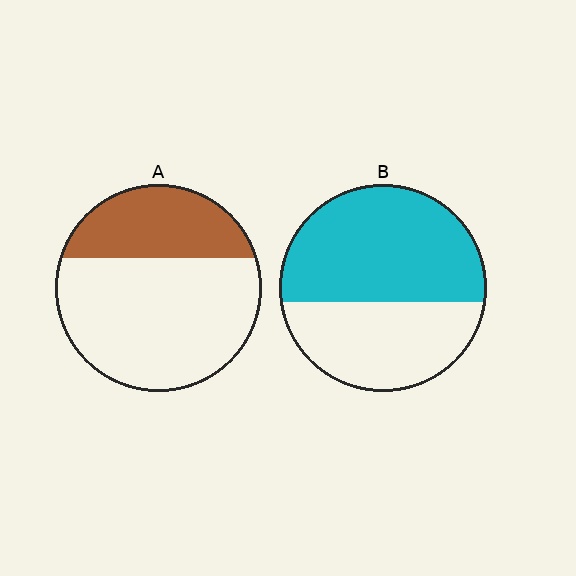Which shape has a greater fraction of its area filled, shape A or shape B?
Shape B.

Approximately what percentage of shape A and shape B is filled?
A is approximately 30% and B is approximately 60%.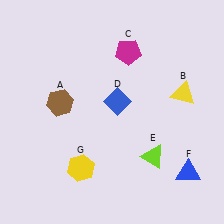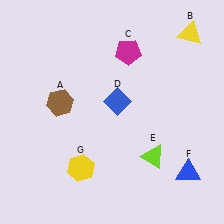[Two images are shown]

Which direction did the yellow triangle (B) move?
The yellow triangle (B) moved up.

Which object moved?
The yellow triangle (B) moved up.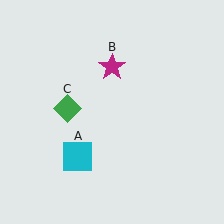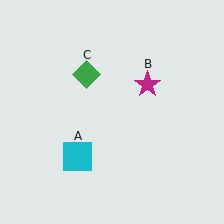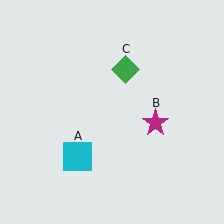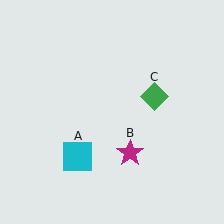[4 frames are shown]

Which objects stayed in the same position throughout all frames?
Cyan square (object A) remained stationary.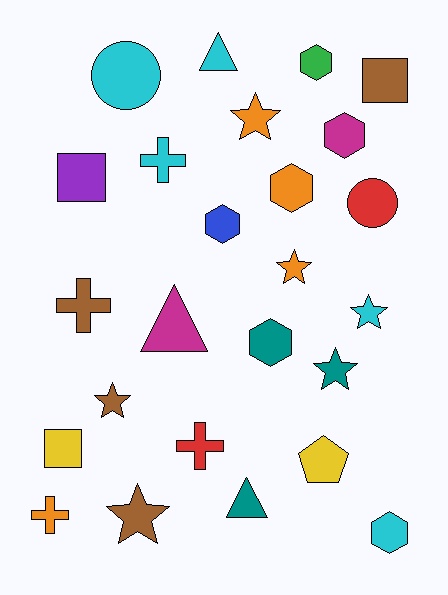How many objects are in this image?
There are 25 objects.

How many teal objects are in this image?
There are 3 teal objects.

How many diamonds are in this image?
There are no diamonds.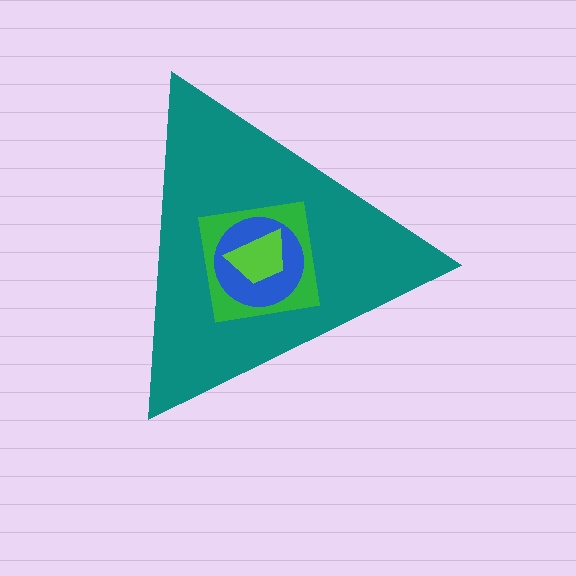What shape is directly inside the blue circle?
The lime trapezoid.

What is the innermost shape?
The lime trapezoid.